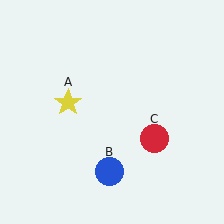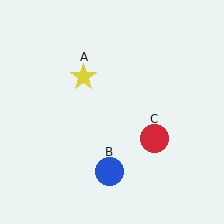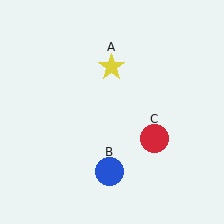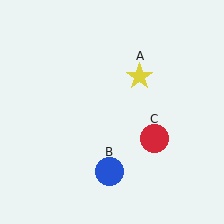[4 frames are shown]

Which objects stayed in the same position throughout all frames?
Blue circle (object B) and red circle (object C) remained stationary.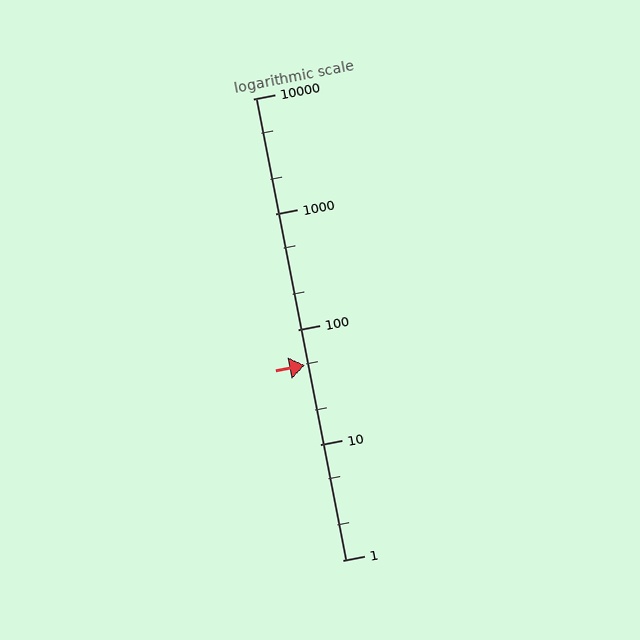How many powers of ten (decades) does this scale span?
The scale spans 4 decades, from 1 to 10000.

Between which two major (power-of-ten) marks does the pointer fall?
The pointer is between 10 and 100.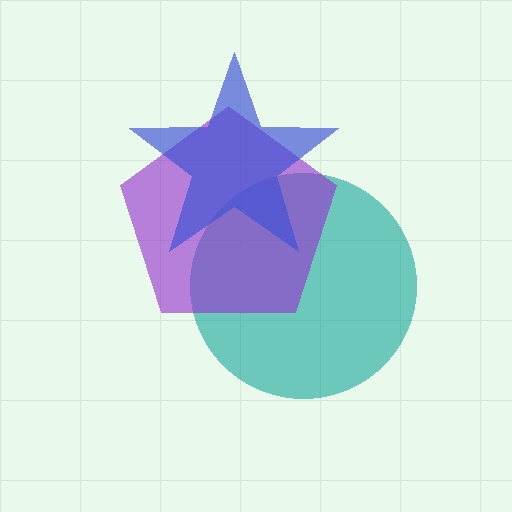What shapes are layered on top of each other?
The layered shapes are: a teal circle, a purple pentagon, a blue star.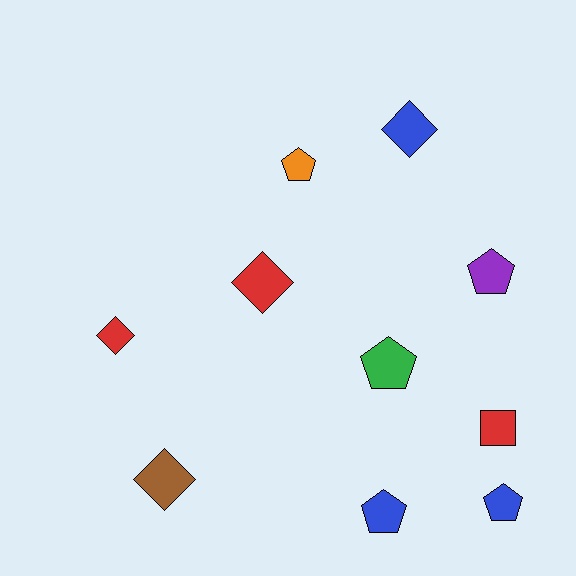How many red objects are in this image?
There are 3 red objects.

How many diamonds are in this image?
There are 4 diamonds.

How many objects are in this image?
There are 10 objects.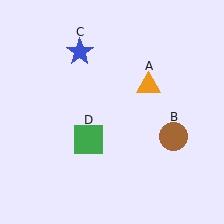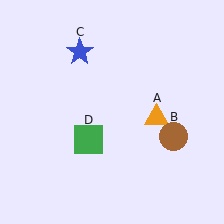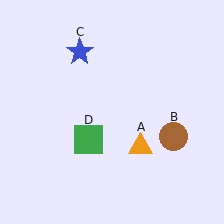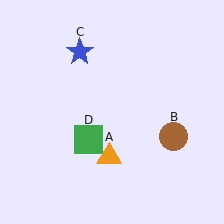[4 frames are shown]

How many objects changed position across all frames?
1 object changed position: orange triangle (object A).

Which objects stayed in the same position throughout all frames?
Brown circle (object B) and blue star (object C) and green square (object D) remained stationary.